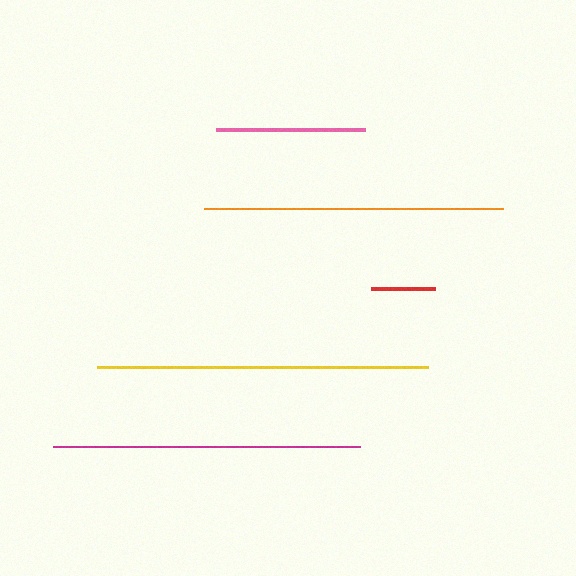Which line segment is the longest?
The yellow line is the longest at approximately 331 pixels.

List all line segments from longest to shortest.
From longest to shortest: yellow, magenta, orange, pink, red.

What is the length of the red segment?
The red segment is approximately 64 pixels long.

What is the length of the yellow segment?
The yellow segment is approximately 331 pixels long.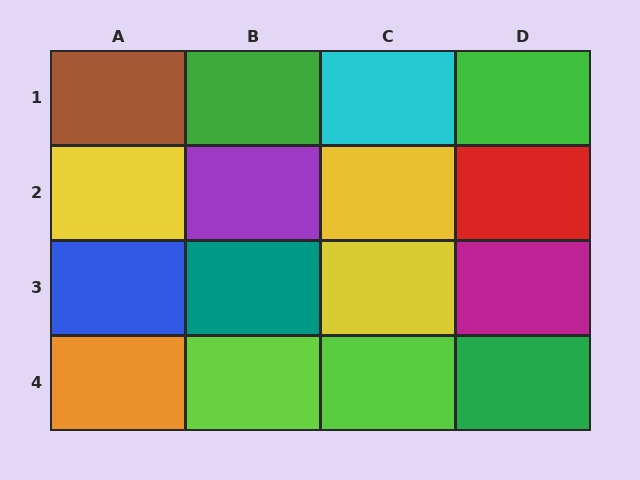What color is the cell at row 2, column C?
Yellow.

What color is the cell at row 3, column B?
Teal.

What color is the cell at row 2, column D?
Red.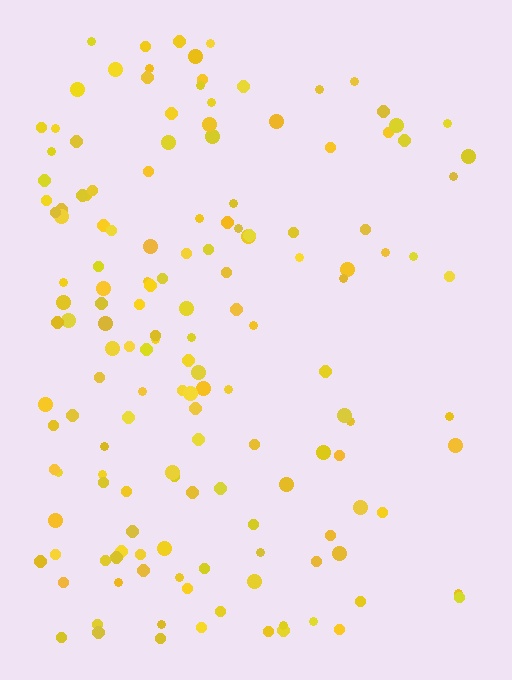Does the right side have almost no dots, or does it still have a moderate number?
Still a moderate number, just noticeably fewer than the left.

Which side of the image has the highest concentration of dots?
The left.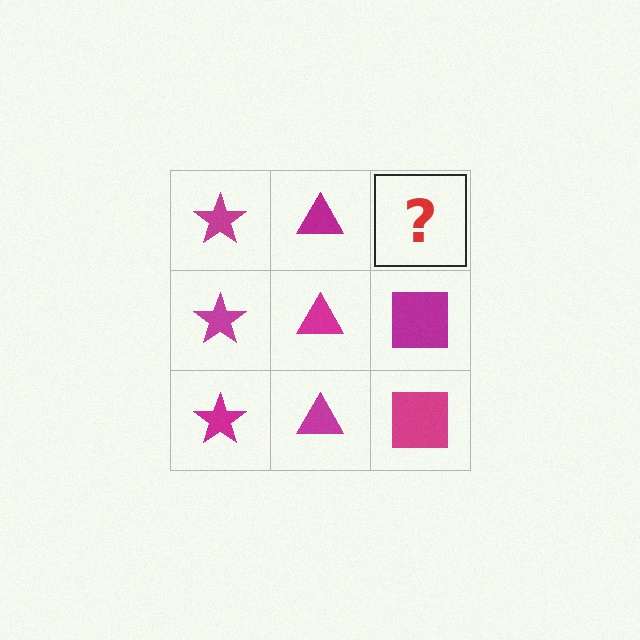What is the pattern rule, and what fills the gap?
The rule is that each column has a consistent shape. The gap should be filled with a magenta square.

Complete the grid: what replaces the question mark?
The question mark should be replaced with a magenta square.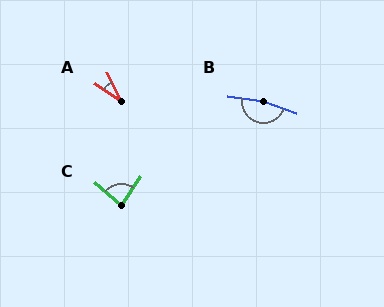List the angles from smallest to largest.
A (29°), C (83°), B (169°).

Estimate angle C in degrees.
Approximately 83 degrees.